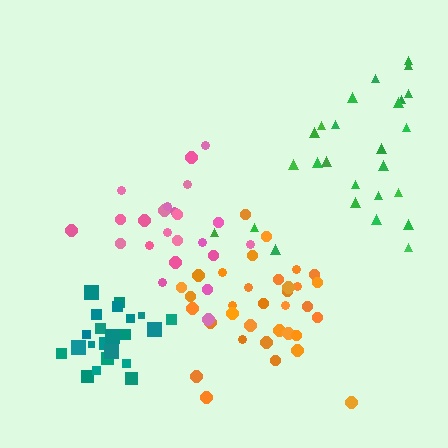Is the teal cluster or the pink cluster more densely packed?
Teal.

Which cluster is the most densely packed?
Teal.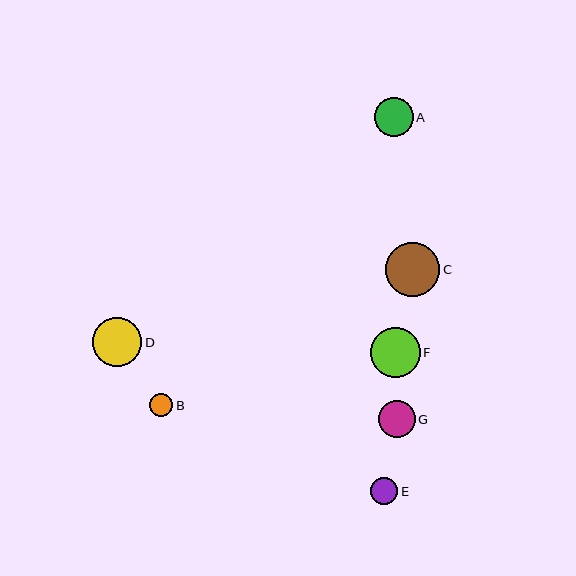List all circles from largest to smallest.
From largest to smallest: C, F, D, A, G, E, B.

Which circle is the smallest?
Circle B is the smallest with a size of approximately 23 pixels.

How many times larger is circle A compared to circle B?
Circle A is approximately 1.7 times the size of circle B.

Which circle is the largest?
Circle C is the largest with a size of approximately 54 pixels.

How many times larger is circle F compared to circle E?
Circle F is approximately 1.9 times the size of circle E.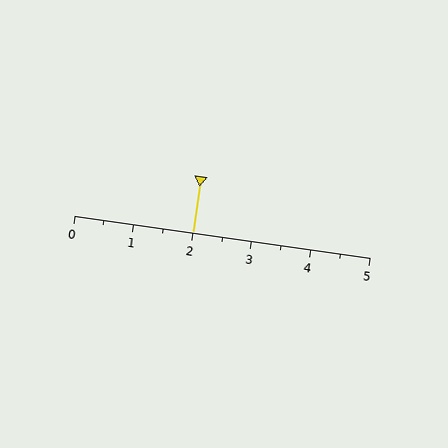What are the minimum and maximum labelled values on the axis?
The axis runs from 0 to 5.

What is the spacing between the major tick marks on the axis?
The major ticks are spaced 1 apart.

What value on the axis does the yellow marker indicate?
The marker indicates approximately 2.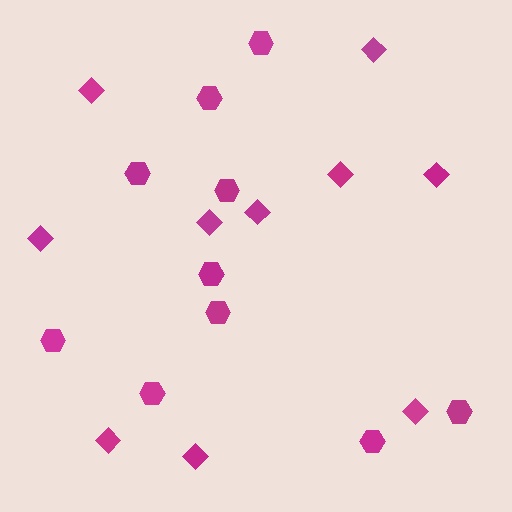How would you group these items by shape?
There are 2 groups: one group of hexagons (10) and one group of diamonds (10).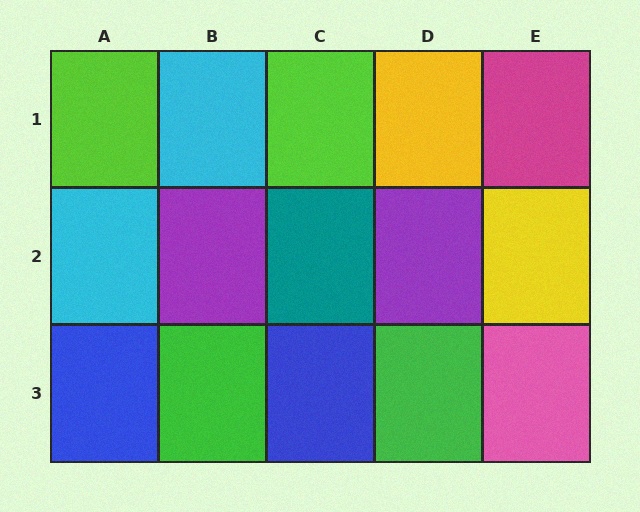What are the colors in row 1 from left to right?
Lime, cyan, lime, yellow, magenta.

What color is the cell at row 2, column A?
Cyan.